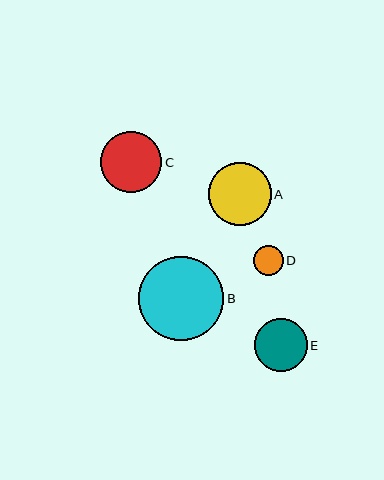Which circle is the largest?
Circle B is the largest with a size of approximately 85 pixels.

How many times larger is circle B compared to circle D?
Circle B is approximately 2.8 times the size of circle D.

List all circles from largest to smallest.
From largest to smallest: B, A, C, E, D.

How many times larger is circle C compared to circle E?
Circle C is approximately 1.2 times the size of circle E.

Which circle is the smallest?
Circle D is the smallest with a size of approximately 30 pixels.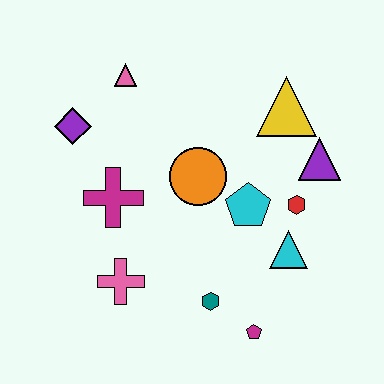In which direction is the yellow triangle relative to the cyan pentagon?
The yellow triangle is above the cyan pentagon.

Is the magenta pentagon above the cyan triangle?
No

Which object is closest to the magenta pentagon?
The teal hexagon is closest to the magenta pentagon.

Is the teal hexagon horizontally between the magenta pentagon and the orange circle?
Yes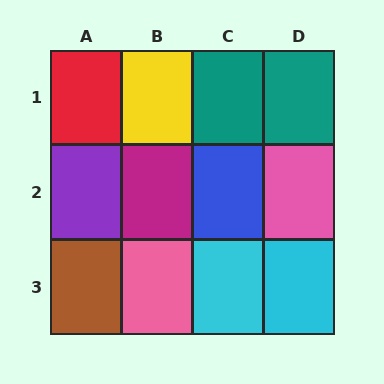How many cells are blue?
1 cell is blue.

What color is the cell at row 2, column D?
Pink.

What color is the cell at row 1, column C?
Teal.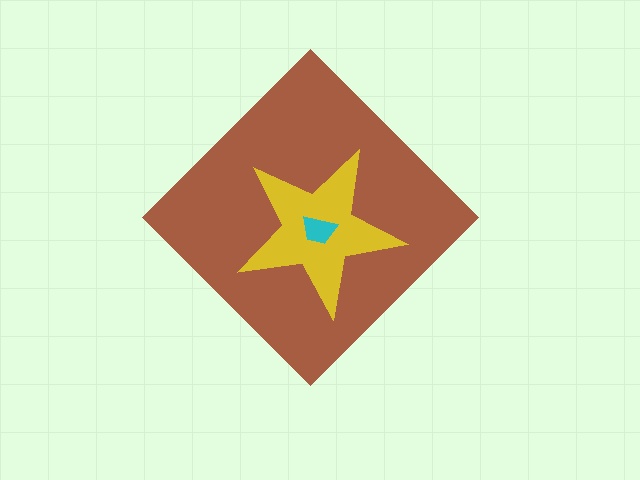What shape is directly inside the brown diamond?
The yellow star.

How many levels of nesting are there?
3.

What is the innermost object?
The cyan trapezoid.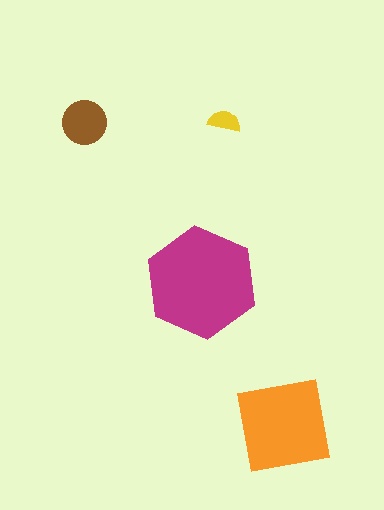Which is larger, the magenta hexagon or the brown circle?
The magenta hexagon.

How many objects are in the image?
There are 4 objects in the image.